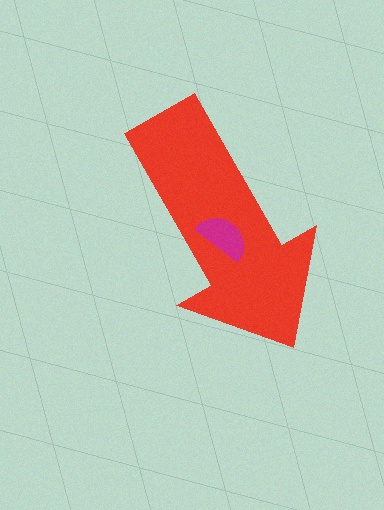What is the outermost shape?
The red arrow.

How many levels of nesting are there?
2.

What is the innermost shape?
The magenta semicircle.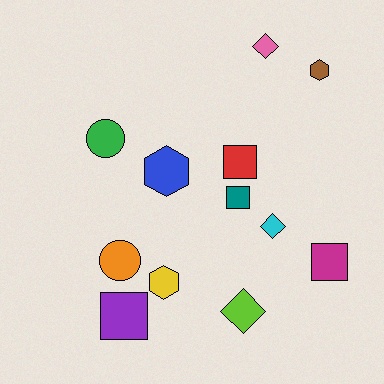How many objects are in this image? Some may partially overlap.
There are 12 objects.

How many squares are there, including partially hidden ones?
There are 4 squares.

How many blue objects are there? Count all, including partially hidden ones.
There is 1 blue object.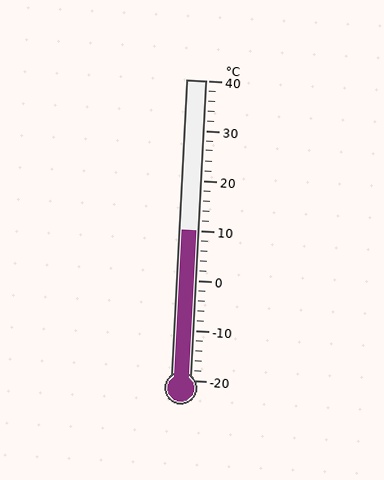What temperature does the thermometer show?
The thermometer shows approximately 10°C.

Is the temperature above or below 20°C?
The temperature is below 20°C.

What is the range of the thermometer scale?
The thermometer scale ranges from -20°C to 40°C.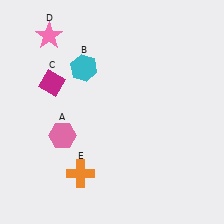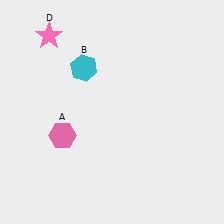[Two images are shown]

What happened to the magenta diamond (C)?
The magenta diamond (C) was removed in Image 2. It was in the top-left area of Image 1.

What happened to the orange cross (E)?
The orange cross (E) was removed in Image 2. It was in the bottom-left area of Image 1.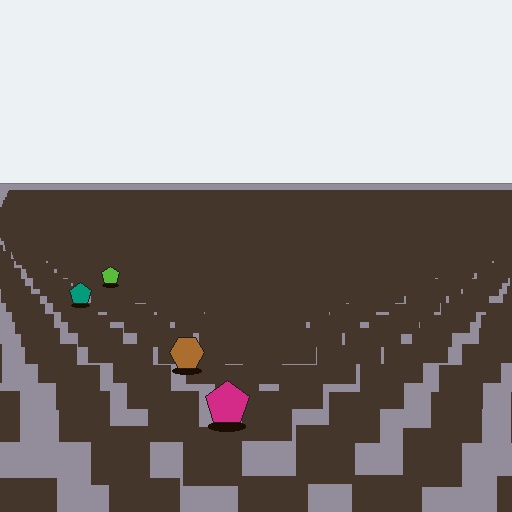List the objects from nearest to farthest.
From nearest to farthest: the magenta pentagon, the brown hexagon, the teal pentagon, the lime pentagon.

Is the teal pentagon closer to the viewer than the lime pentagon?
Yes. The teal pentagon is closer — you can tell from the texture gradient: the ground texture is coarser near it.